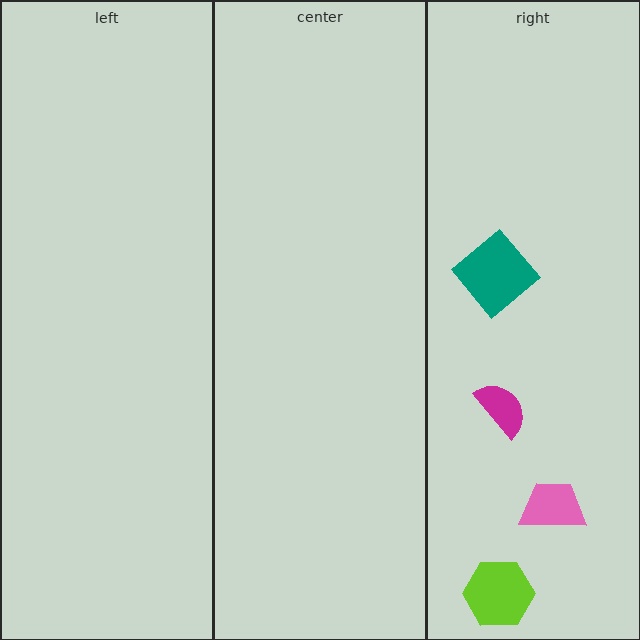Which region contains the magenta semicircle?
The right region.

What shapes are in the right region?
The teal diamond, the pink trapezoid, the magenta semicircle, the lime hexagon.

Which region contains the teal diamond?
The right region.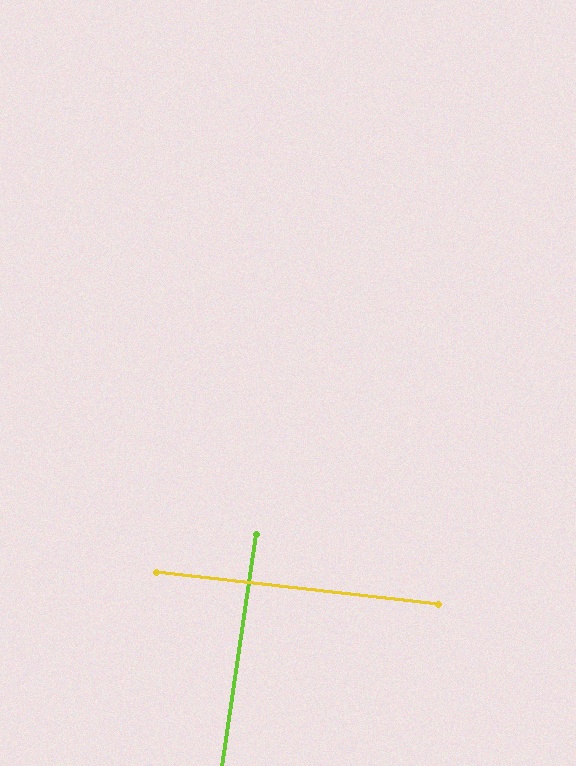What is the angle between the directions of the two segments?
Approximately 88 degrees.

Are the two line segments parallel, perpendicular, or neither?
Perpendicular — they meet at approximately 88°.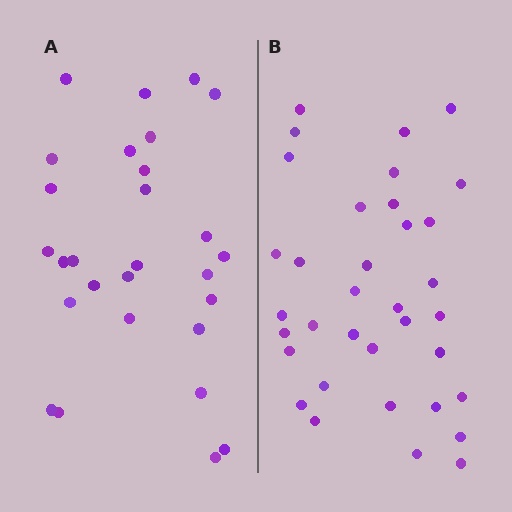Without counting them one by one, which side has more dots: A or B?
Region B (the right region) has more dots.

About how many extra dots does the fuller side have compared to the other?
Region B has roughly 8 or so more dots than region A.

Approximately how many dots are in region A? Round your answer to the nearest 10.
About 30 dots. (The exact count is 28, which rounds to 30.)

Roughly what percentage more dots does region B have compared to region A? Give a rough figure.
About 25% more.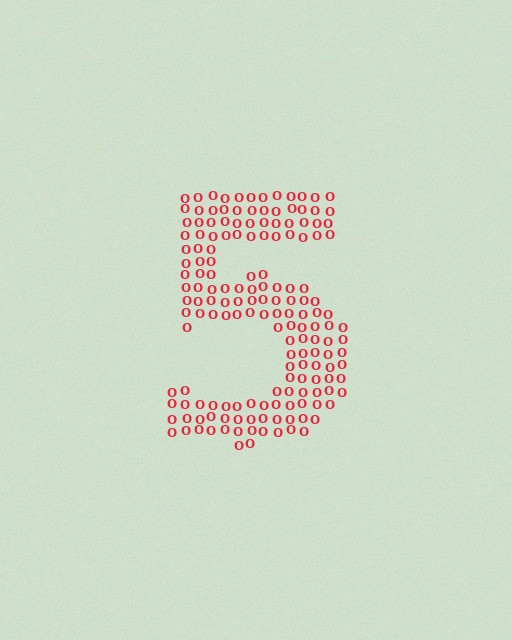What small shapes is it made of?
It is made of small letter O's.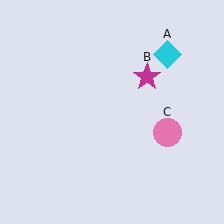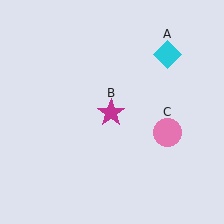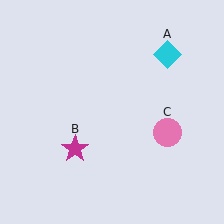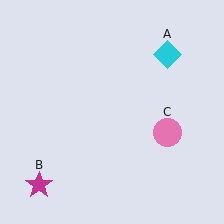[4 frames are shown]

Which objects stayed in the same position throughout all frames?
Cyan diamond (object A) and pink circle (object C) remained stationary.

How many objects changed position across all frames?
1 object changed position: magenta star (object B).